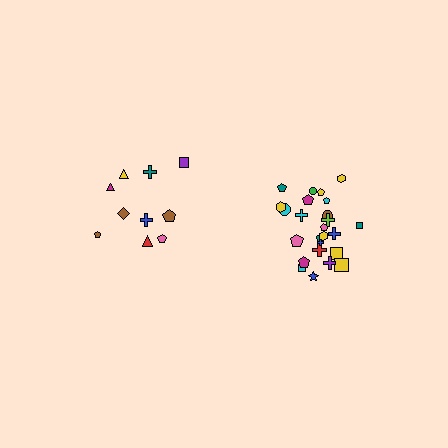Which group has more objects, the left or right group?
The right group.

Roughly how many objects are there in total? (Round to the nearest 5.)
Roughly 35 objects in total.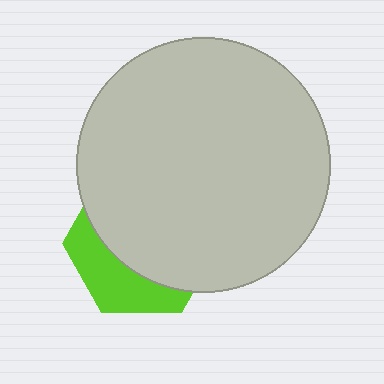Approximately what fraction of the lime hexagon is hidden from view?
Roughly 68% of the lime hexagon is hidden behind the light gray circle.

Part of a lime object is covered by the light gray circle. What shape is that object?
It is a hexagon.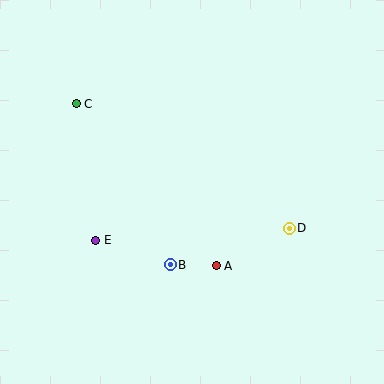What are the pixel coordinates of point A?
Point A is at (216, 266).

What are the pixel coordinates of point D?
Point D is at (289, 228).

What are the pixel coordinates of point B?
Point B is at (170, 265).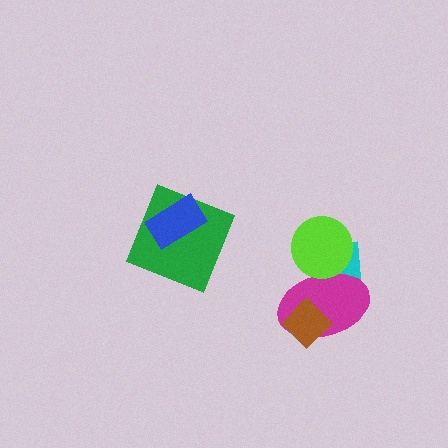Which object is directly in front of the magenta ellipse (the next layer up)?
The lime circle is directly in front of the magenta ellipse.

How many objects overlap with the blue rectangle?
1 object overlaps with the blue rectangle.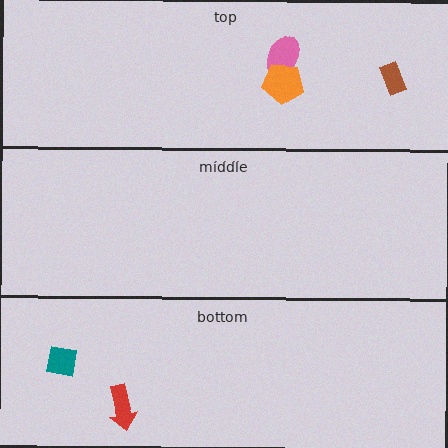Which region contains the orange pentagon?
The top region.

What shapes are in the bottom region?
The red arrow, the teal square.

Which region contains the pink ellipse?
The top region.